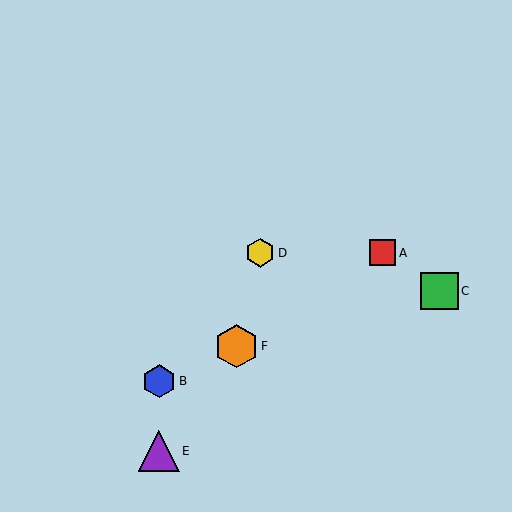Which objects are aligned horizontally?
Objects A, D are aligned horizontally.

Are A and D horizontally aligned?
Yes, both are at y≈253.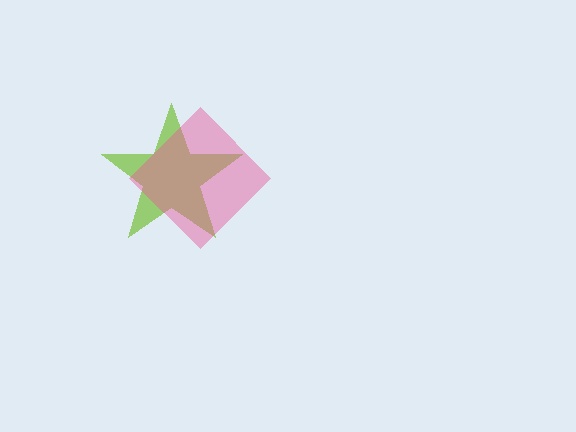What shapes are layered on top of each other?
The layered shapes are: a lime star, a pink diamond.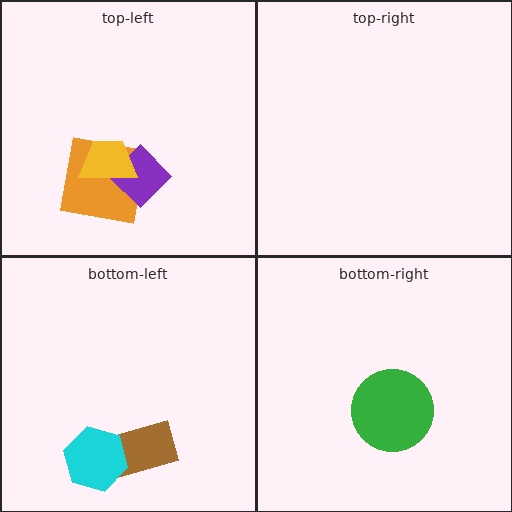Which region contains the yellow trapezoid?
The top-left region.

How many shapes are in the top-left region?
3.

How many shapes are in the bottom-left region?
2.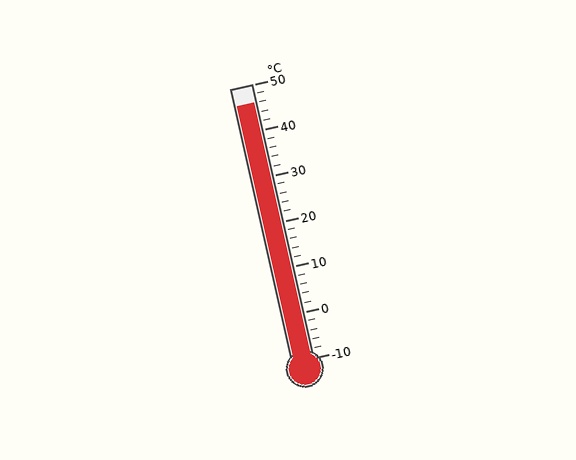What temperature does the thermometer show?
The thermometer shows approximately 46°C.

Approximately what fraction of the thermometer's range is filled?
The thermometer is filled to approximately 95% of its range.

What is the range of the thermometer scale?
The thermometer scale ranges from -10°C to 50°C.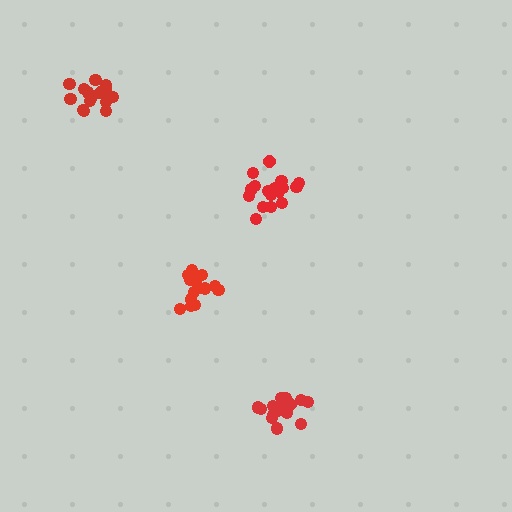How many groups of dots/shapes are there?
There are 4 groups.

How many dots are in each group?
Group 1: 18 dots, Group 2: 18 dots, Group 3: 14 dots, Group 4: 15 dots (65 total).